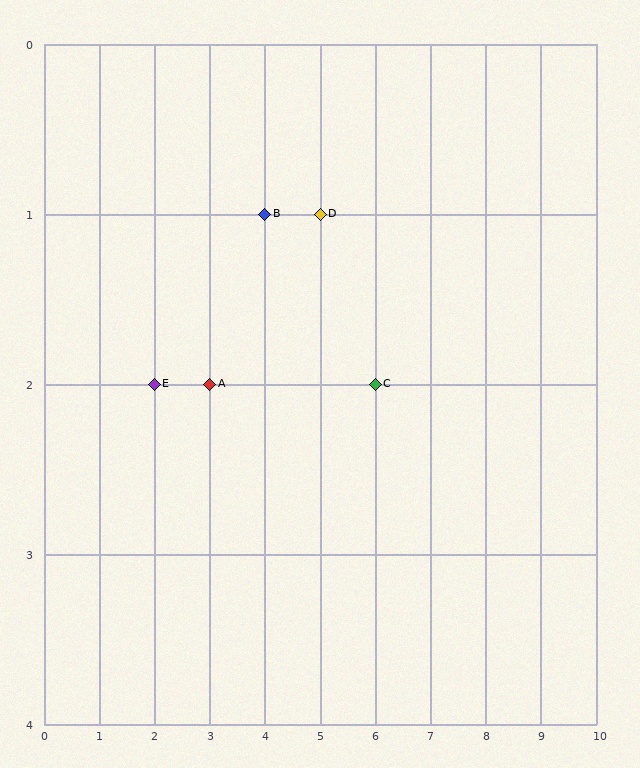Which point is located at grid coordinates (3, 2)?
Point A is at (3, 2).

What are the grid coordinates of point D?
Point D is at grid coordinates (5, 1).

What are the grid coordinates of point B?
Point B is at grid coordinates (4, 1).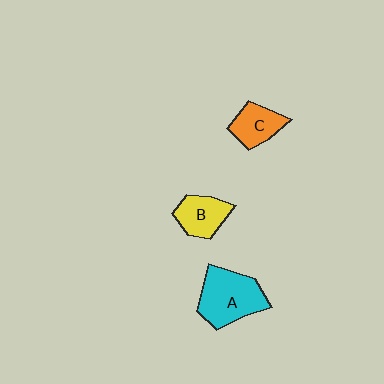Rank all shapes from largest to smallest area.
From largest to smallest: A (cyan), B (yellow), C (orange).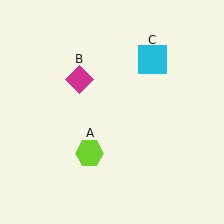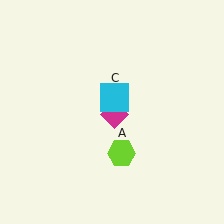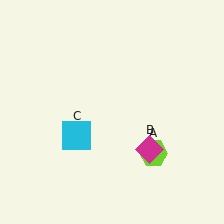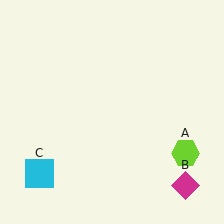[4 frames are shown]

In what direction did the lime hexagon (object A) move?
The lime hexagon (object A) moved right.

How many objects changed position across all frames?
3 objects changed position: lime hexagon (object A), magenta diamond (object B), cyan square (object C).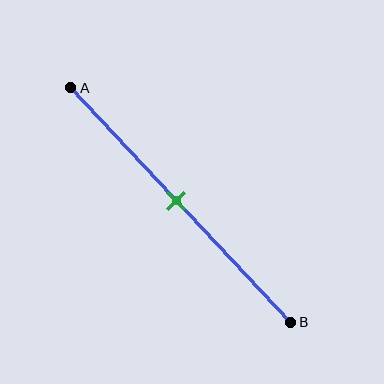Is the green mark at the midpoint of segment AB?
Yes, the mark is approximately at the midpoint.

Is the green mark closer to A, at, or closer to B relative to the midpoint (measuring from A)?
The green mark is approximately at the midpoint of segment AB.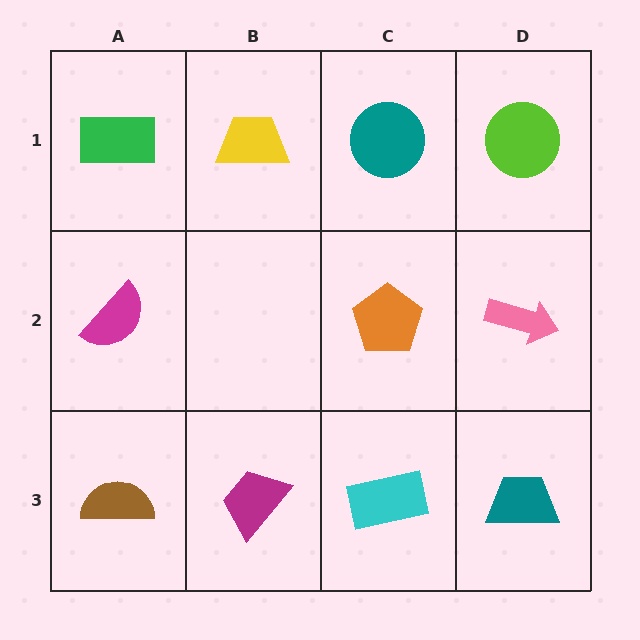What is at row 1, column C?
A teal circle.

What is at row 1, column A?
A green rectangle.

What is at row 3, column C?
A cyan rectangle.